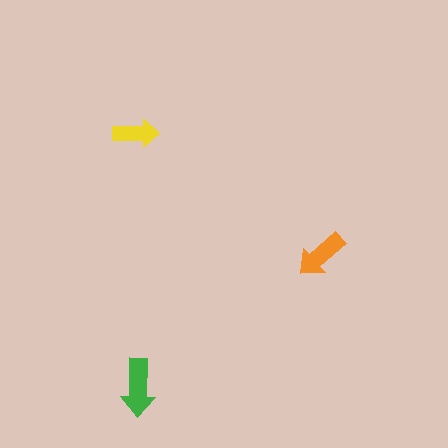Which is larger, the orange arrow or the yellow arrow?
The orange one.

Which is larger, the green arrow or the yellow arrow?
The green one.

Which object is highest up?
The yellow arrow is topmost.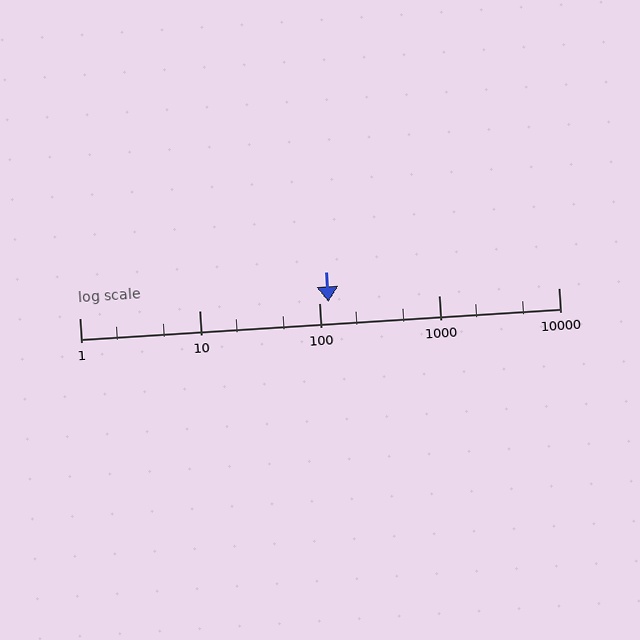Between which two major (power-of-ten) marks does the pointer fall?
The pointer is between 100 and 1000.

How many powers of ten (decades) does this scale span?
The scale spans 4 decades, from 1 to 10000.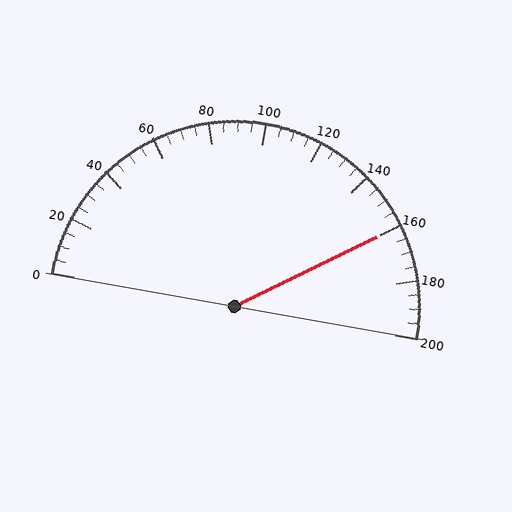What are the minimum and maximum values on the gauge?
The gauge ranges from 0 to 200.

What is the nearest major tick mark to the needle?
The nearest major tick mark is 160.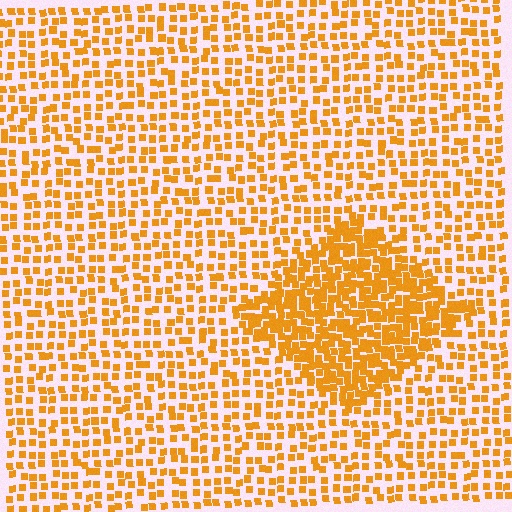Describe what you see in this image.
The image contains small orange elements arranged at two different densities. A diamond-shaped region is visible where the elements are more densely packed than the surrounding area.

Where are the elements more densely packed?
The elements are more densely packed inside the diamond boundary.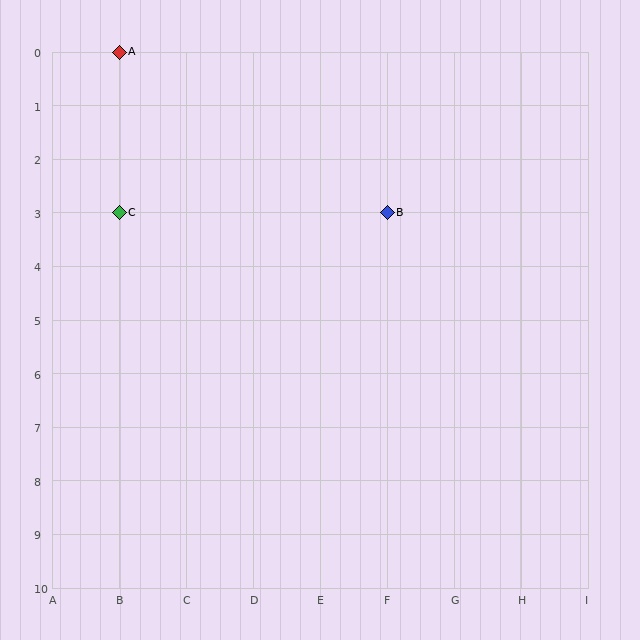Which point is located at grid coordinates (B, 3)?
Point C is at (B, 3).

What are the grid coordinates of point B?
Point B is at grid coordinates (F, 3).